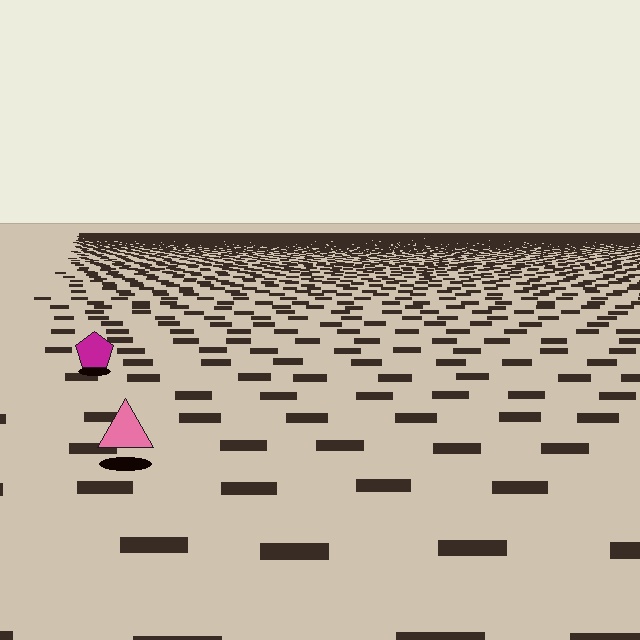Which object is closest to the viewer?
The pink triangle is closest. The texture marks near it are larger and more spread out.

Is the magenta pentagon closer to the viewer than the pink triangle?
No. The pink triangle is closer — you can tell from the texture gradient: the ground texture is coarser near it.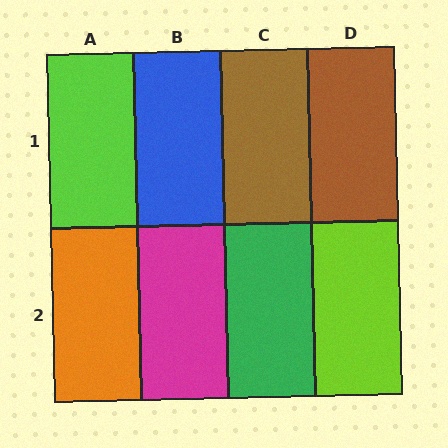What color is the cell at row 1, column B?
Blue.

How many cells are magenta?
1 cell is magenta.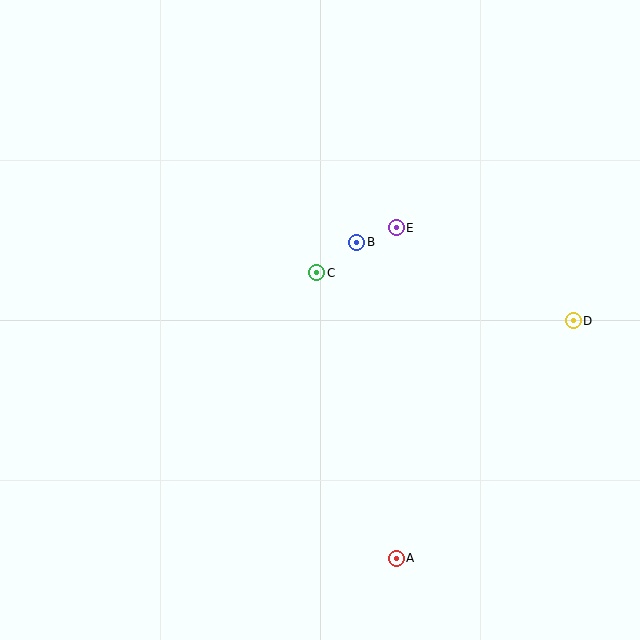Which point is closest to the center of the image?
Point C at (317, 273) is closest to the center.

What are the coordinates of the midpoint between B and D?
The midpoint between B and D is at (465, 282).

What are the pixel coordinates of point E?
Point E is at (396, 228).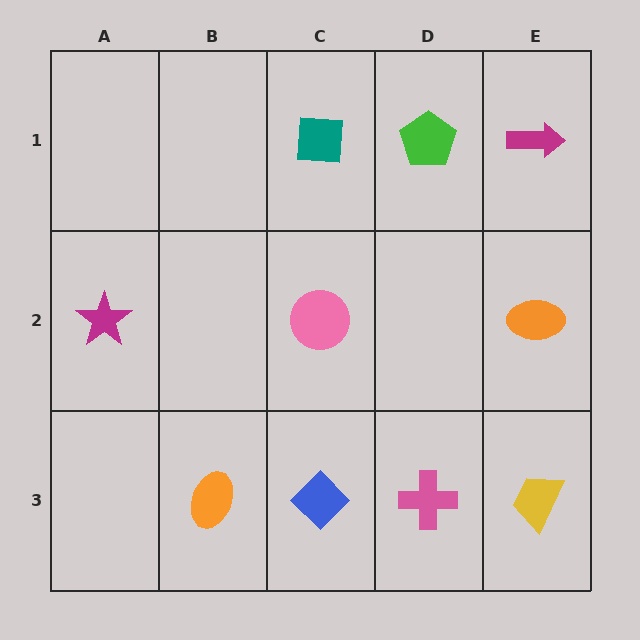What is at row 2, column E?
An orange ellipse.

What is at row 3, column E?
A yellow trapezoid.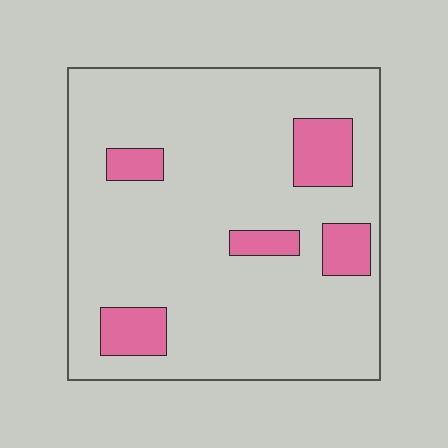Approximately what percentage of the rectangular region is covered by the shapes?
Approximately 15%.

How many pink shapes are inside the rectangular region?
5.